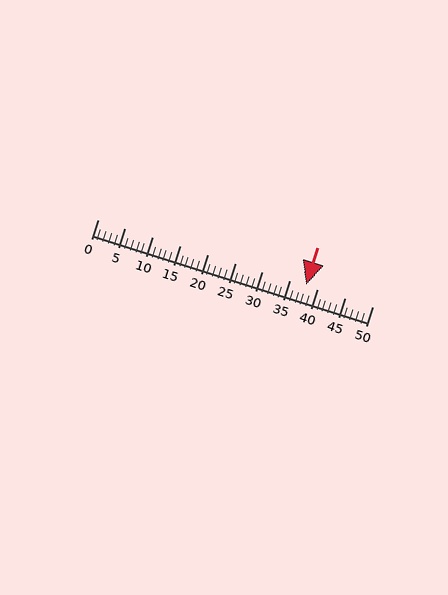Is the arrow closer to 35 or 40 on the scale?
The arrow is closer to 40.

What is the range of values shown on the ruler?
The ruler shows values from 0 to 50.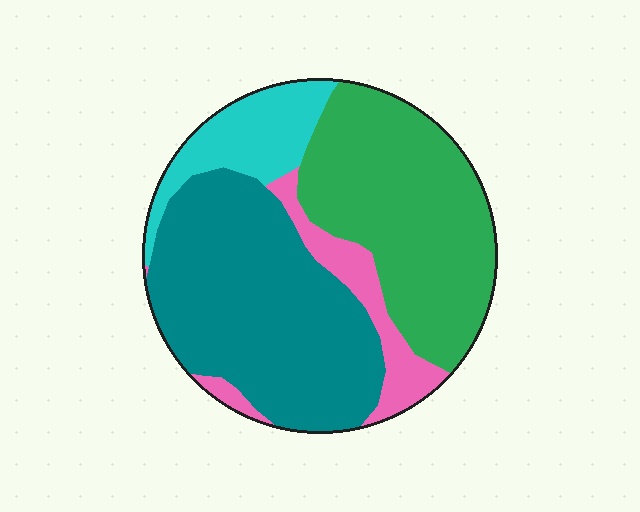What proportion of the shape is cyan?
Cyan covers about 10% of the shape.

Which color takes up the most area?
Teal, at roughly 40%.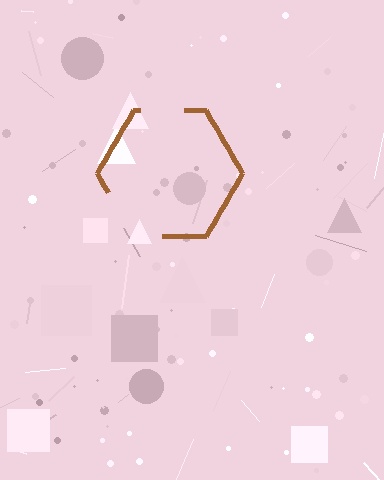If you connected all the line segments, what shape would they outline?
They would outline a hexagon.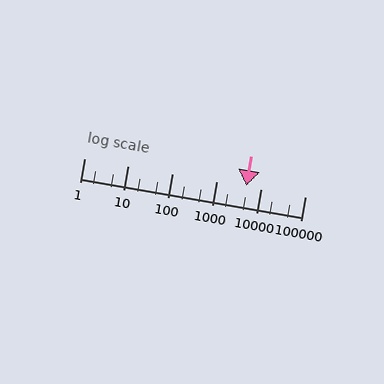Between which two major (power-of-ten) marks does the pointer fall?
The pointer is between 1000 and 10000.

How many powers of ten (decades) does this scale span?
The scale spans 5 decades, from 1 to 100000.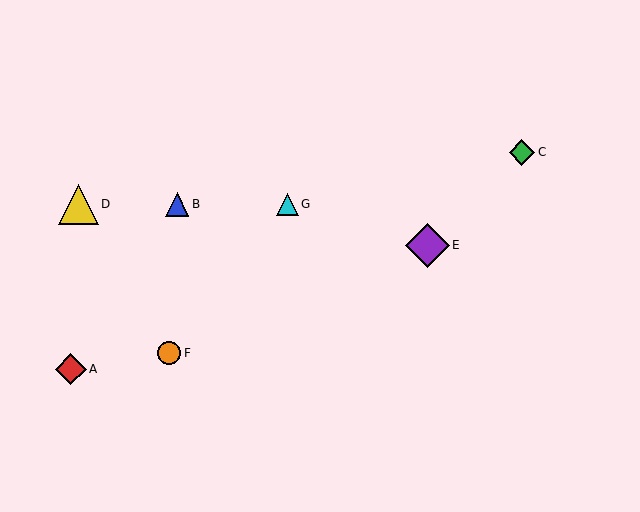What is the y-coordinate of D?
Object D is at y≈204.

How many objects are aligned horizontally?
3 objects (B, D, G) are aligned horizontally.